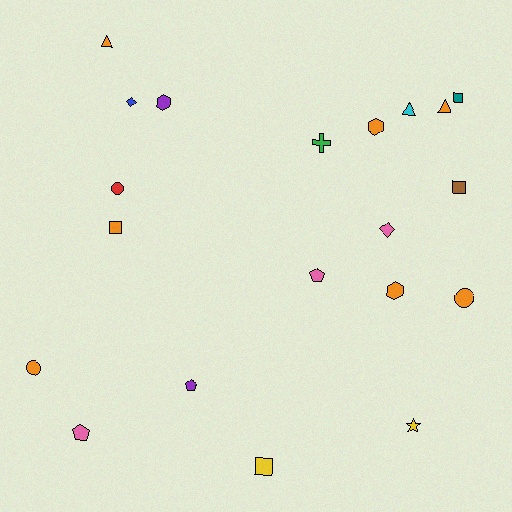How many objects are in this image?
There are 20 objects.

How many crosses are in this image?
There is 1 cross.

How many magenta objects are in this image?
There are no magenta objects.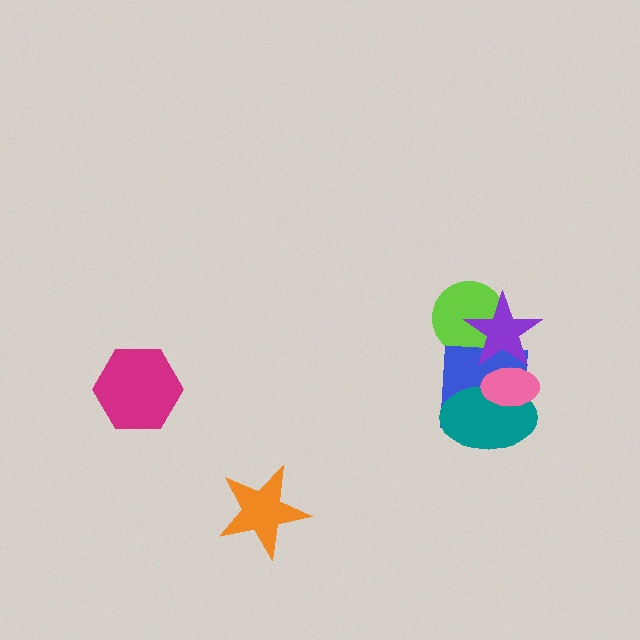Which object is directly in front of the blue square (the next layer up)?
The teal ellipse is directly in front of the blue square.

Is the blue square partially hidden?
Yes, it is partially covered by another shape.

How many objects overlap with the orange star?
0 objects overlap with the orange star.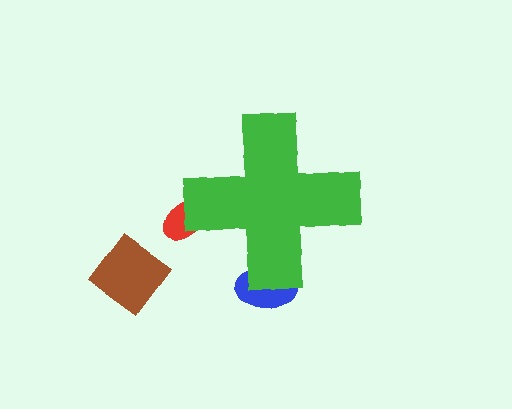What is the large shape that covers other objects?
A green cross.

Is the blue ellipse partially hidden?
Yes, the blue ellipse is partially hidden behind the green cross.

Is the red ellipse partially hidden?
Yes, the red ellipse is partially hidden behind the green cross.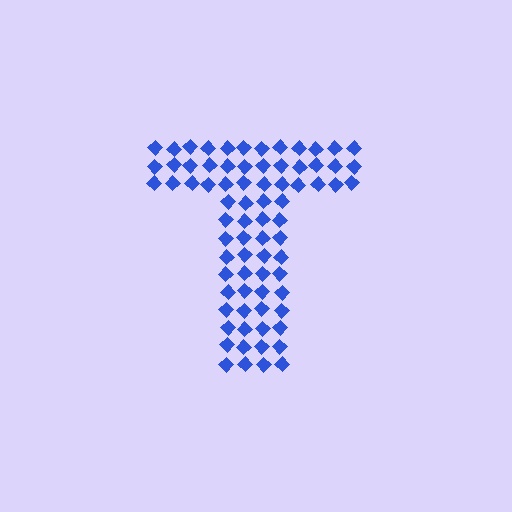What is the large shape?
The large shape is the letter T.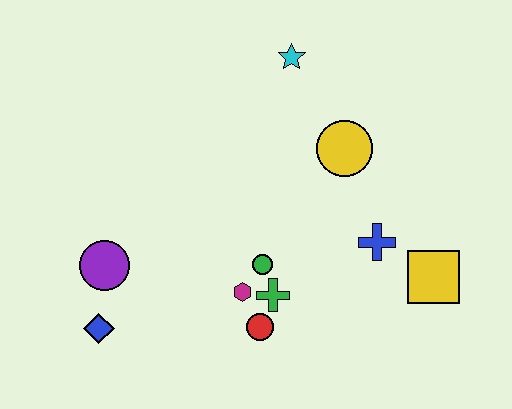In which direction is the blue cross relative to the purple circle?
The blue cross is to the right of the purple circle.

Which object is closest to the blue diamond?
The purple circle is closest to the blue diamond.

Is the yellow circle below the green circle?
No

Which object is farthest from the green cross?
The cyan star is farthest from the green cross.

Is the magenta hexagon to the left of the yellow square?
Yes